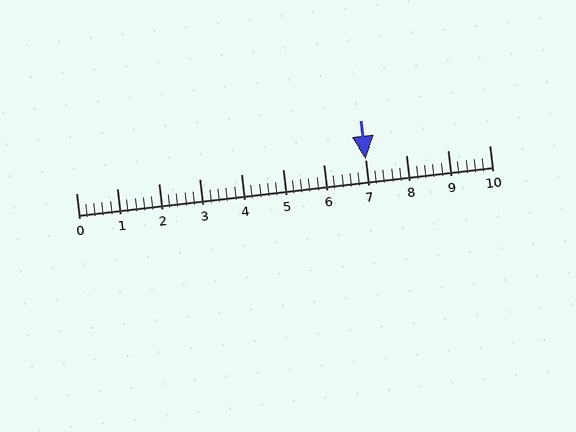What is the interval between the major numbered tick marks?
The major tick marks are spaced 1 units apart.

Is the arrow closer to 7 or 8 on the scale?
The arrow is closer to 7.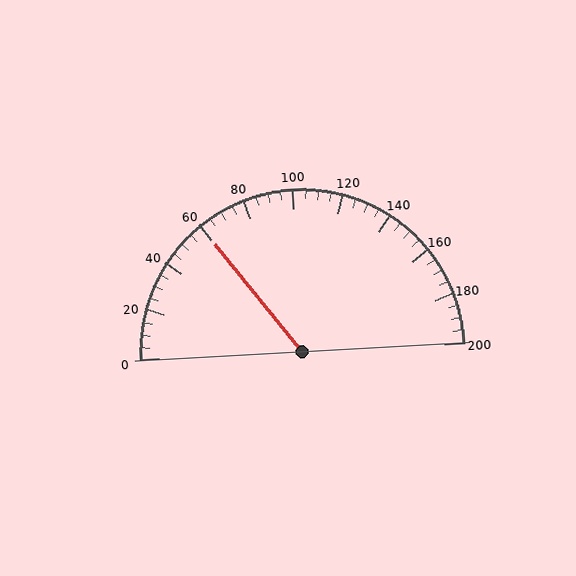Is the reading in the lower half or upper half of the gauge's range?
The reading is in the lower half of the range (0 to 200).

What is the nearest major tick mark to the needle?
The nearest major tick mark is 60.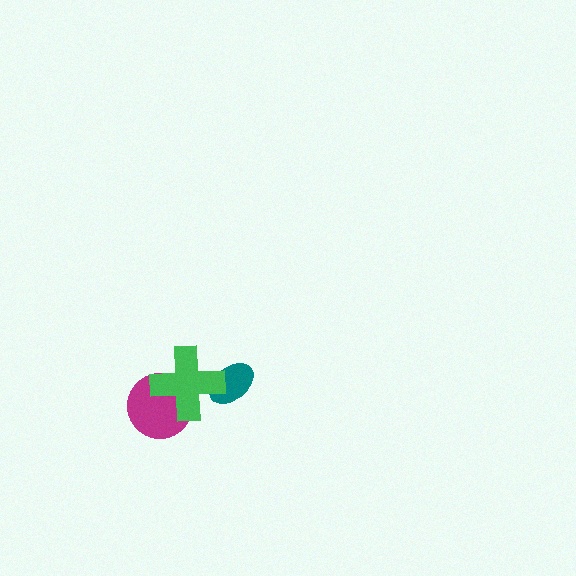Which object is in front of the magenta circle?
The green cross is in front of the magenta circle.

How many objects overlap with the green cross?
2 objects overlap with the green cross.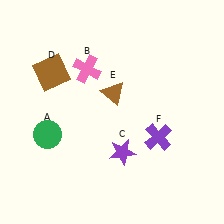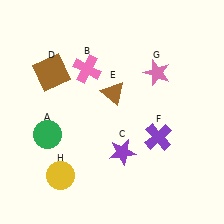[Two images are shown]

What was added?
A pink star (G), a yellow circle (H) were added in Image 2.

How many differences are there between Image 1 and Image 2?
There are 2 differences between the two images.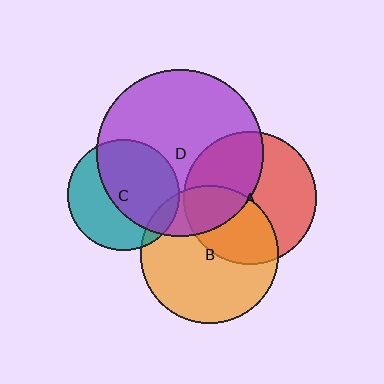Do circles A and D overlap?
Yes.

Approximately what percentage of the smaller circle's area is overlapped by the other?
Approximately 40%.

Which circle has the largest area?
Circle D (purple).